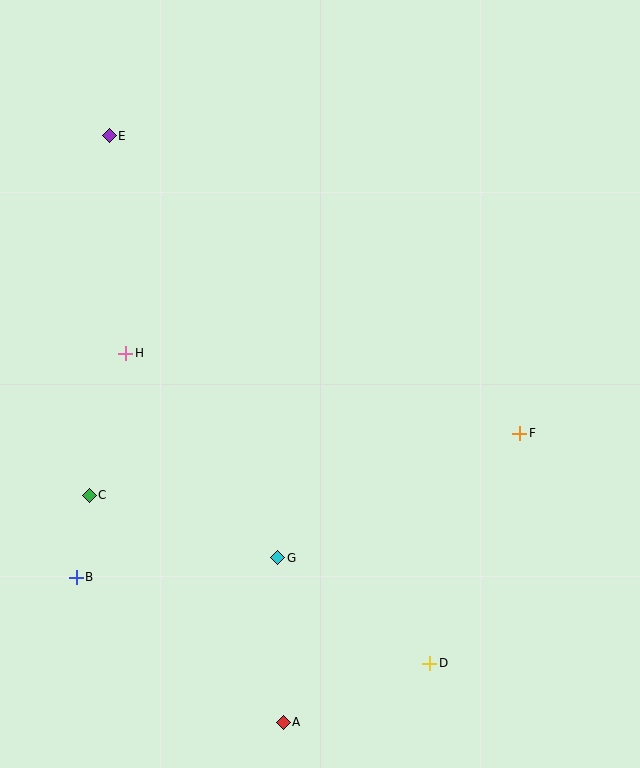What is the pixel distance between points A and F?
The distance between A and F is 373 pixels.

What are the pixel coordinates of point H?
Point H is at (126, 353).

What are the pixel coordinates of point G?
Point G is at (278, 558).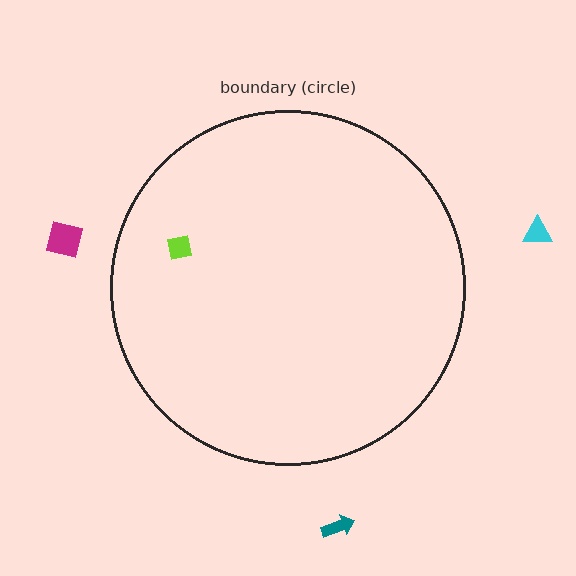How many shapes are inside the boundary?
1 inside, 3 outside.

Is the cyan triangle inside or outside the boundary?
Outside.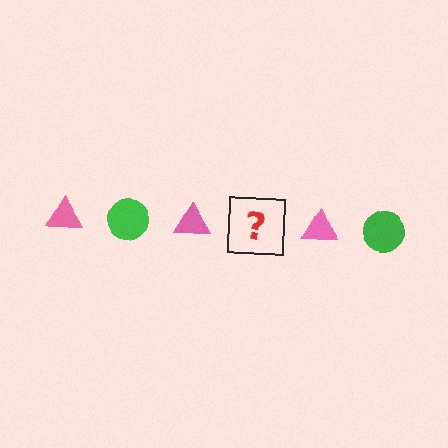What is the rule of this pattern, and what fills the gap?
The rule is that the pattern alternates between pink triangle and green circle. The gap should be filled with a green circle.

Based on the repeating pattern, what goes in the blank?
The blank should be a green circle.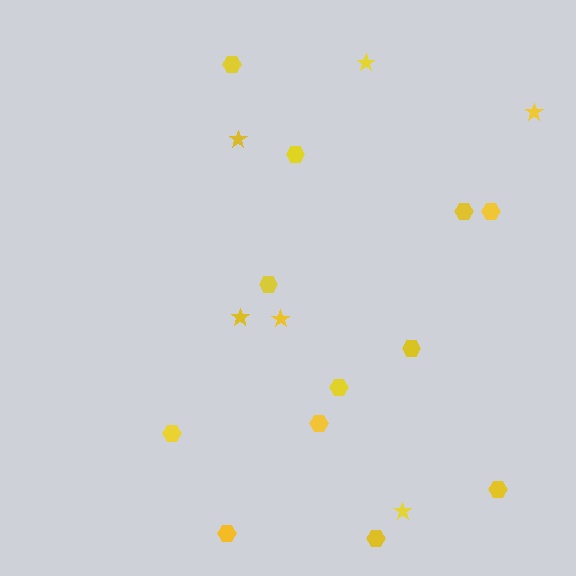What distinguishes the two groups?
There are 2 groups: one group of stars (6) and one group of hexagons (12).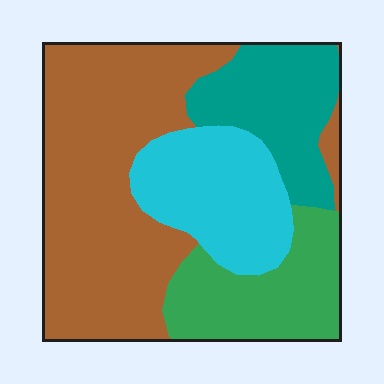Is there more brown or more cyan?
Brown.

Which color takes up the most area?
Brown, at roughly 45%.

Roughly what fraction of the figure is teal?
Teal takes up about one sixth (1/6) of the figure.